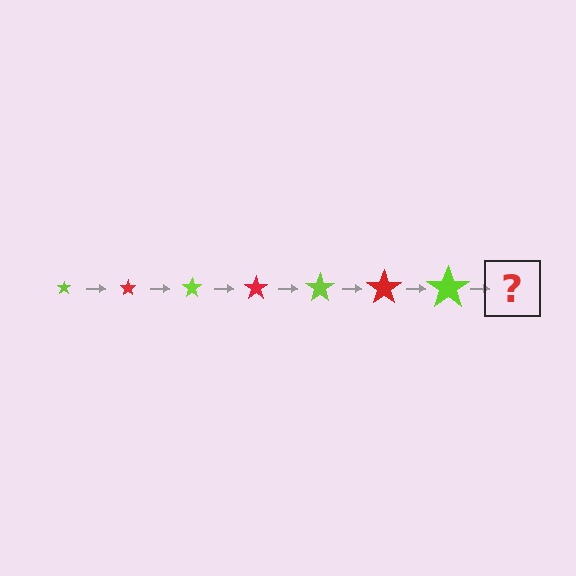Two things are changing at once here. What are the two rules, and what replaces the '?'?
The two rules are that the star grows larger each step and the color cycles through lime and red. The '?' should be a red star, larger than the previous one.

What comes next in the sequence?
The next element should be a red star, larger than the previous one.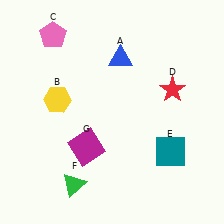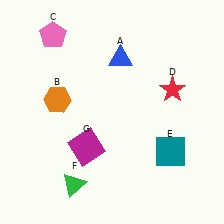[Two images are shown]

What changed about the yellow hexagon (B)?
In Image 1, B is yellow. In Image 2, it changed to orange.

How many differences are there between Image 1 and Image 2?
There is 1 difference between the two images.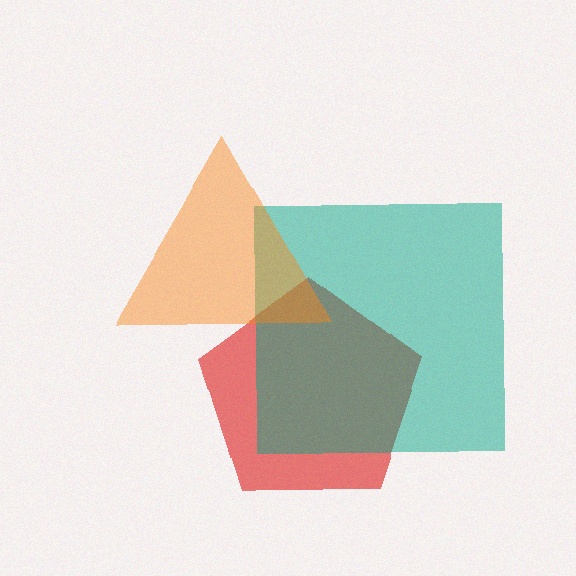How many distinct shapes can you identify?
There are 3 distinct shapes: a red pentagon, a teal square, an orange triangle.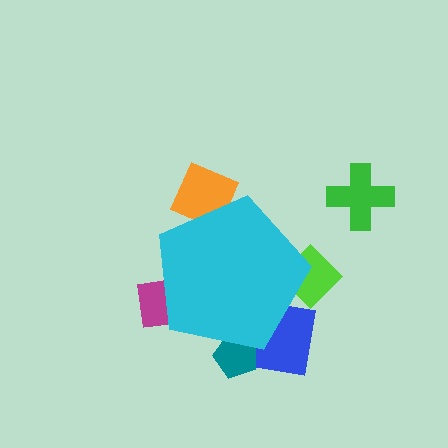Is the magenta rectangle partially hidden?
Yes, the magenta rectangle is partially hidden behind the cyan pentagon.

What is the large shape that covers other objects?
A cyan pentagon.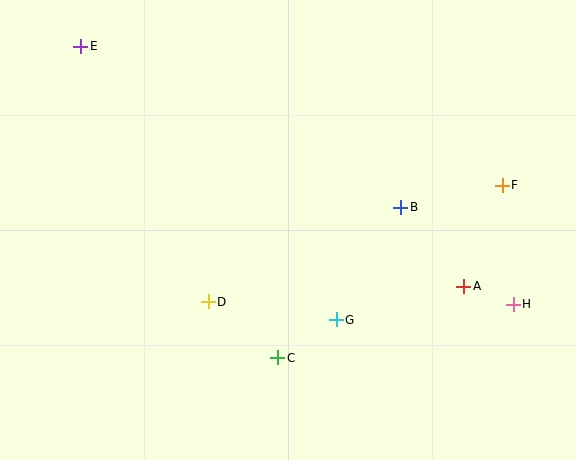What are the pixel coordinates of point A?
Point A is at (464, 286).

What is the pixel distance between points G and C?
The distance between G and C is 69 pixels.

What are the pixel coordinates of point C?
Point C is at (278, 358).